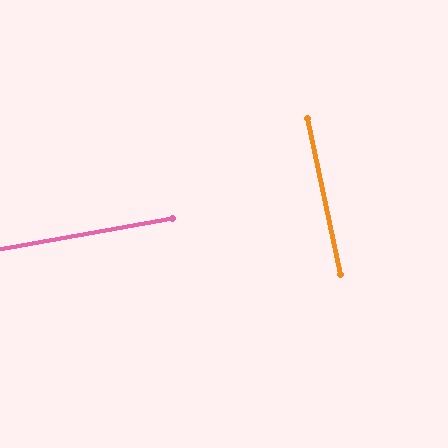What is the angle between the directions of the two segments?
Approximately 88 degrees.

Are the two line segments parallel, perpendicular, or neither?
Perpendicular — they meet at approximately 88°.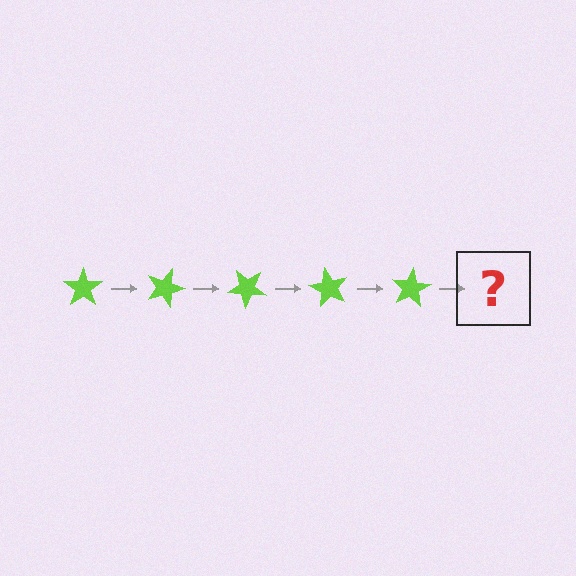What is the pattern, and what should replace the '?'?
The pattern is that the star rotates 20 degrees each step. The '?' should be a lime star rotated 100 degrees.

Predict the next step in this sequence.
The next step is a lime star rotated 100 degrees.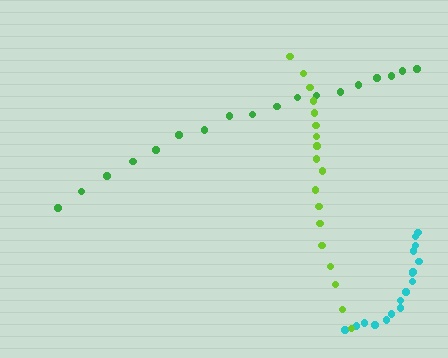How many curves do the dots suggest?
There are 3 distinct paths.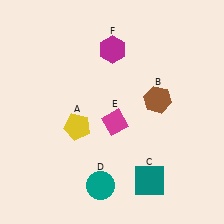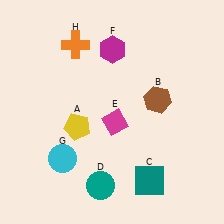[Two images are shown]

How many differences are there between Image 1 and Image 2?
There are 2 differences between the two images.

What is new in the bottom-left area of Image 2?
A cyan circle (G) was added in the bottom-left area of Image 2.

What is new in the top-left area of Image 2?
An orange cross (H) was added in the top-left area of Image 2.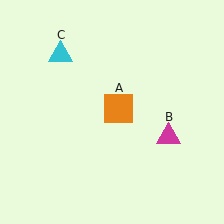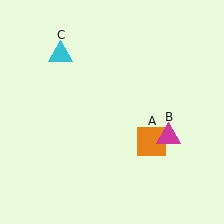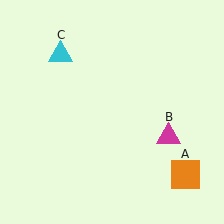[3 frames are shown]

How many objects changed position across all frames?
1 object changed position: orange square (object A).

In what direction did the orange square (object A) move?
The orange square (object A) moved down and to the right.